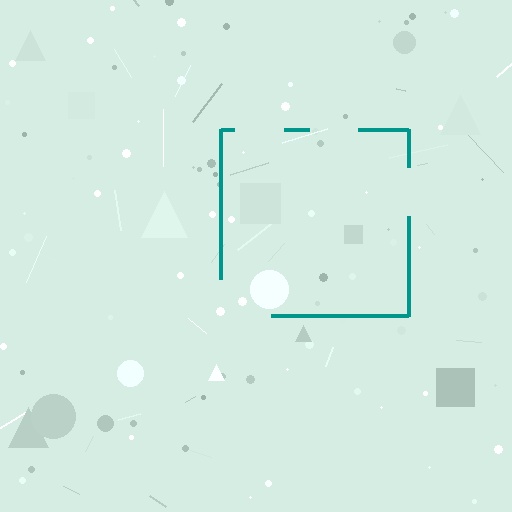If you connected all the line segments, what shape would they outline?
They would outline a square.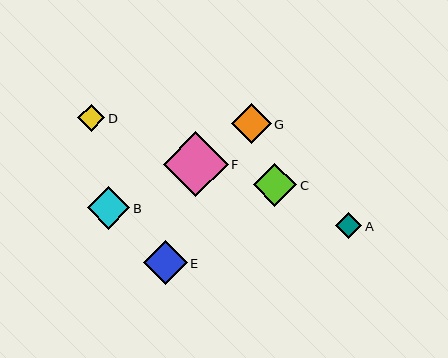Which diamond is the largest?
Diamond F is the largest with a size of approximately 65 pixels.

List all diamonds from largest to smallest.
From largest to smallest: F, E, C, B, G, D, A.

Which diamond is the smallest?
Diamond A is the smallest with a size of approximately 26 pixels.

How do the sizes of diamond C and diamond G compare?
Diamond C and diamond G are approximately the same size.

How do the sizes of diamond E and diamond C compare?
Diamond E and diamond C are approximately the same size.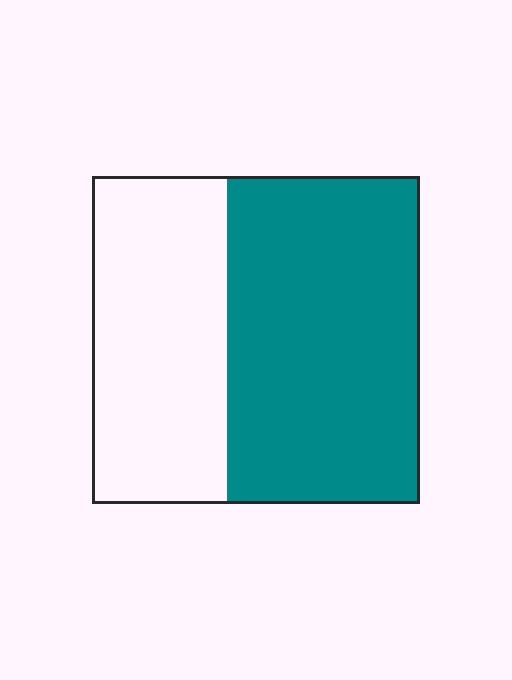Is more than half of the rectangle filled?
Yes.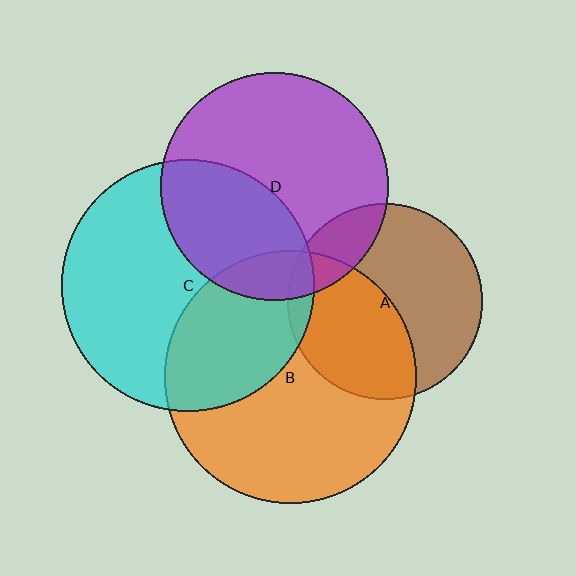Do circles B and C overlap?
Yes.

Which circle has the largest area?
Circle C (cyan).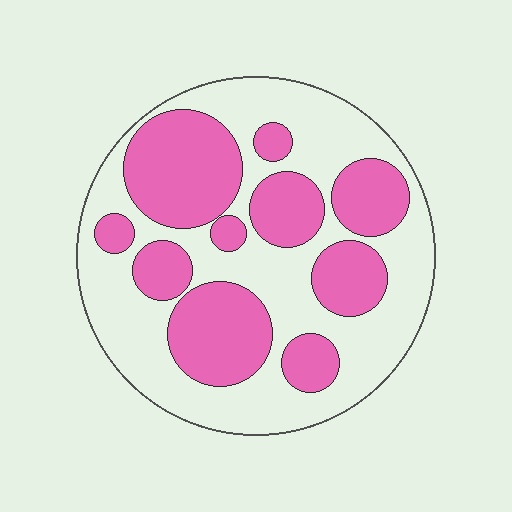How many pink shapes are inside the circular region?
10.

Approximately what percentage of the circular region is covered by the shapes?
Approximately 45%.